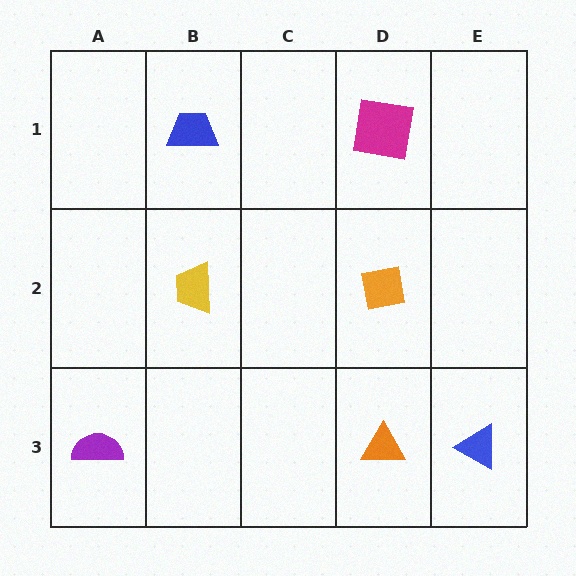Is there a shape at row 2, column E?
No, that cell is empty.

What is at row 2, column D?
An orange square.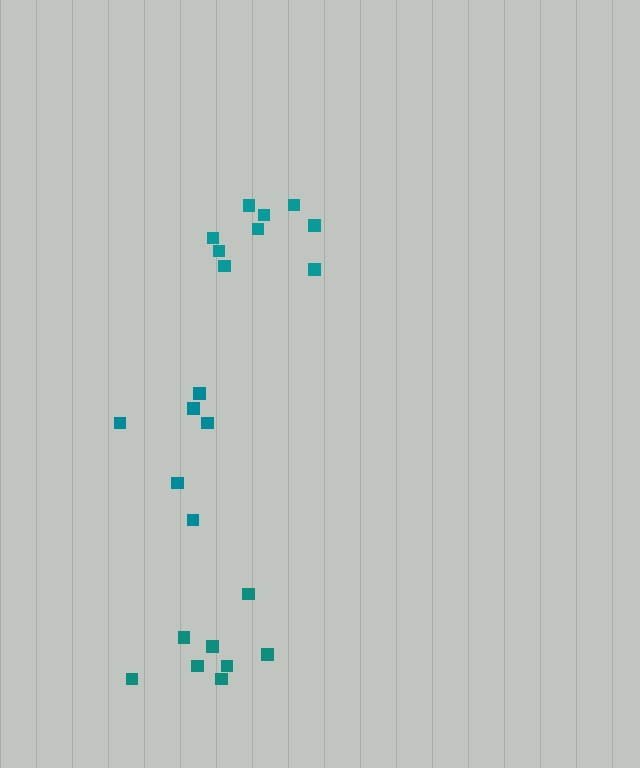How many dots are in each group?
Group 1: 8 dots, Group 2: 9 dots, Group 3: 6 dots (23 total).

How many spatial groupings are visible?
There are 3 spatial groupings.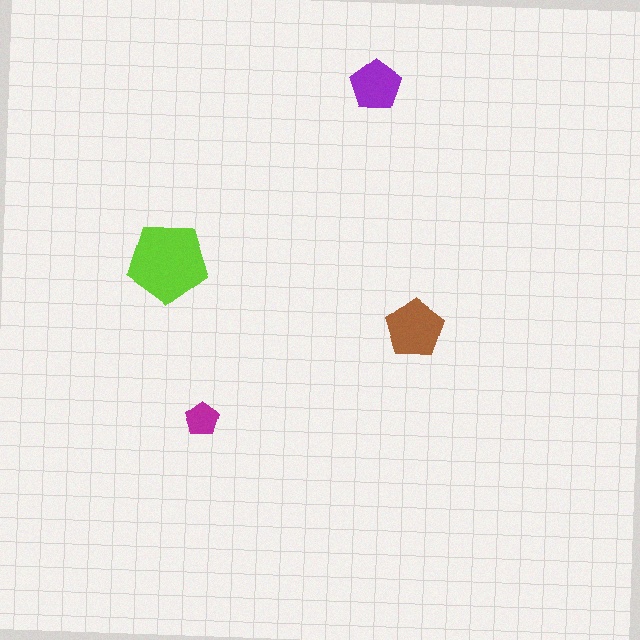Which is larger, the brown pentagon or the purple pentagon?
The brown one.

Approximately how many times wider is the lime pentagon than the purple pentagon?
About 1.5 times wider.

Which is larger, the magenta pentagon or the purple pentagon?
The purple one.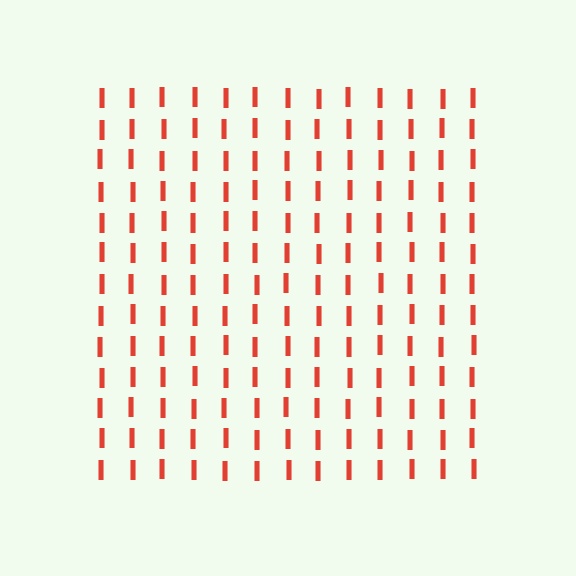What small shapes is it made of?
It is made of small letter I's.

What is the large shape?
The large shape is a square.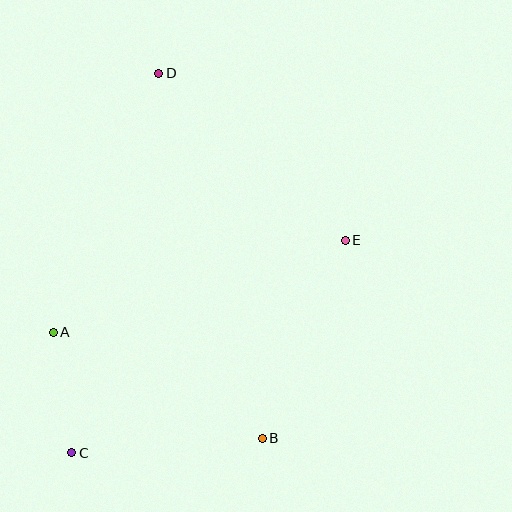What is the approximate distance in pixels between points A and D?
The distance between A and D is approximately 280 pixels.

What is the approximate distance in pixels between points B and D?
The distance between B and D is approximately 380 pixels.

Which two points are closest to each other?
Points A and C are closest to each other.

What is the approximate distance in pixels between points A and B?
The distance between A and B is approximately 234 pixels.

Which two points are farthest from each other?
Points C and D are farthest from each other.